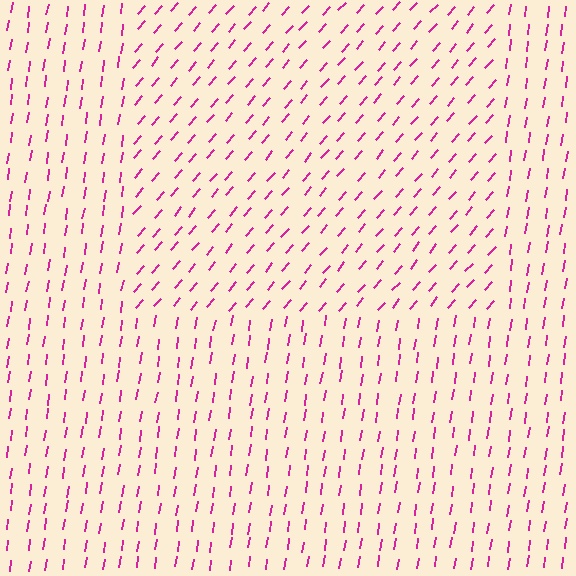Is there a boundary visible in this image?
Yes, there is a texture boundary formed by a change in line orientation.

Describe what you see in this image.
The image is filled with small magenta line segments. A rectangle region in the image has lines oriented differently from the surrounding lines, creating a visible texture boundary.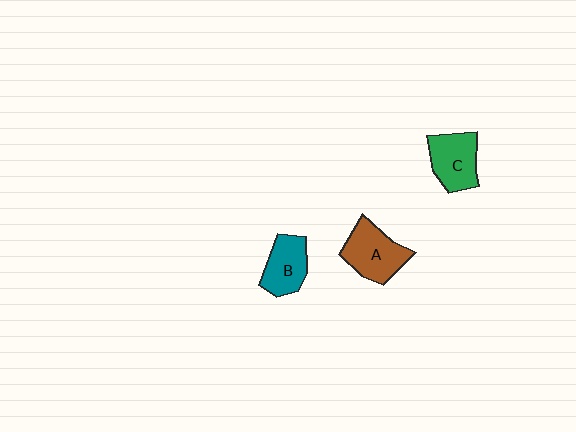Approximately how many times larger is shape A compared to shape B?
Approximately 1.3 times.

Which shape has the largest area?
Shape A (brown).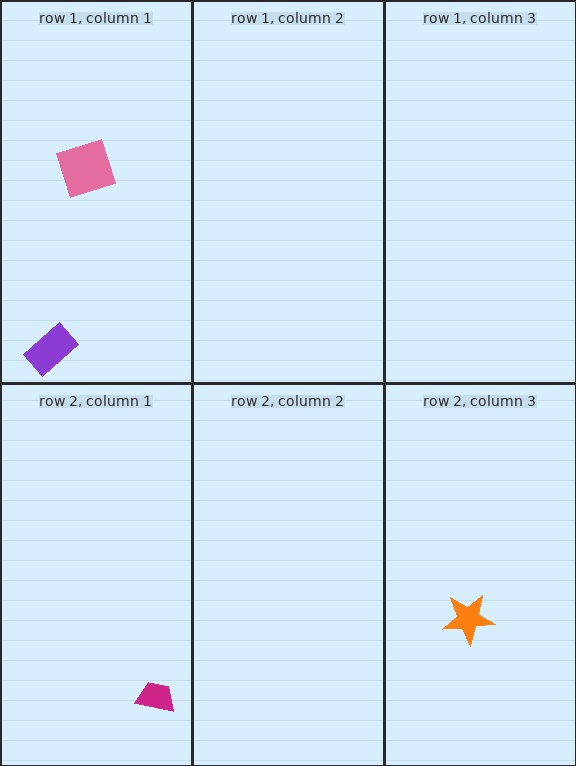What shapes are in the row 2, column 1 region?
The magenta trapezoid.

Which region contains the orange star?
The row 2, column 3 region.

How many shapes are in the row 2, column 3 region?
1.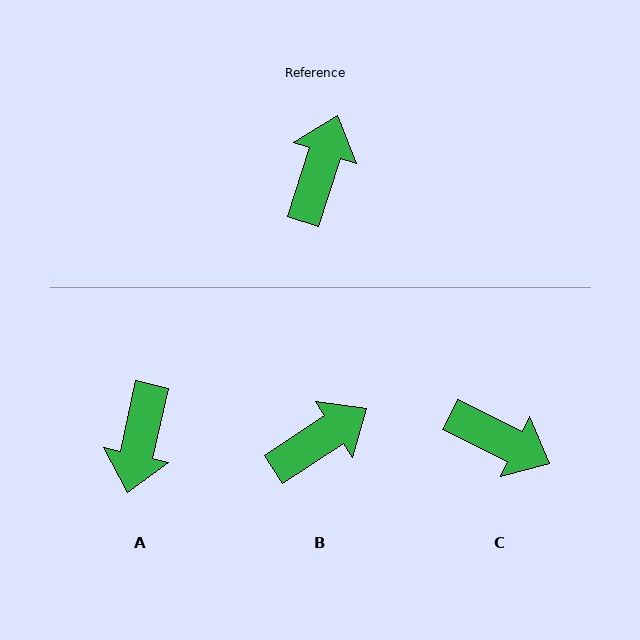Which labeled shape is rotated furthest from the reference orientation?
A, about 175 degrees away.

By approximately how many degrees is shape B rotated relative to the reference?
Approximately 39 degrees clockwise.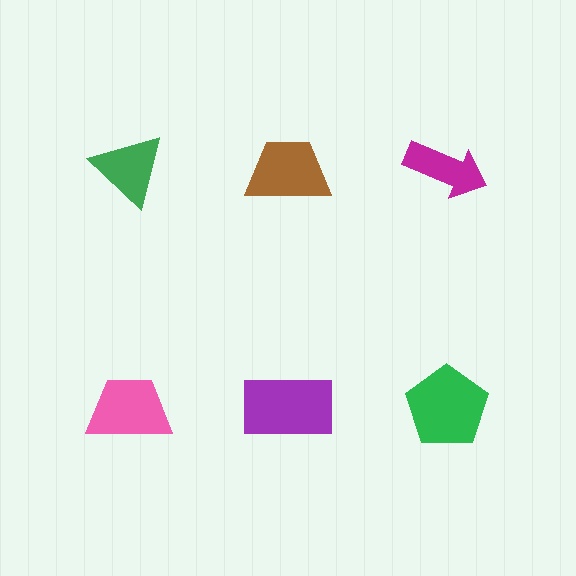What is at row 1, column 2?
A brown trapezoid.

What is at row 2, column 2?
A purple rectangle.